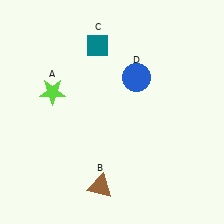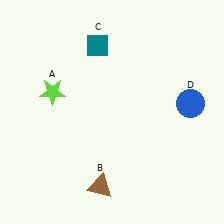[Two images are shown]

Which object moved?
The blue circle (D) moved right.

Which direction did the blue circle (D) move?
The blue circle (D) moved right.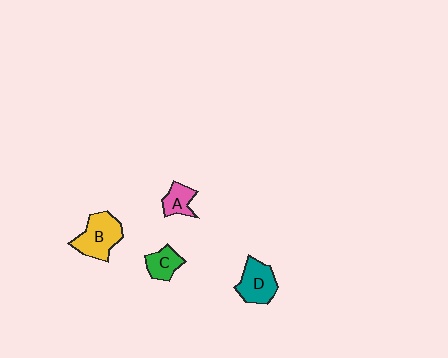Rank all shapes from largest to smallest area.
From largest to smallest: B (yellow), D (teal), C (green), A (pink).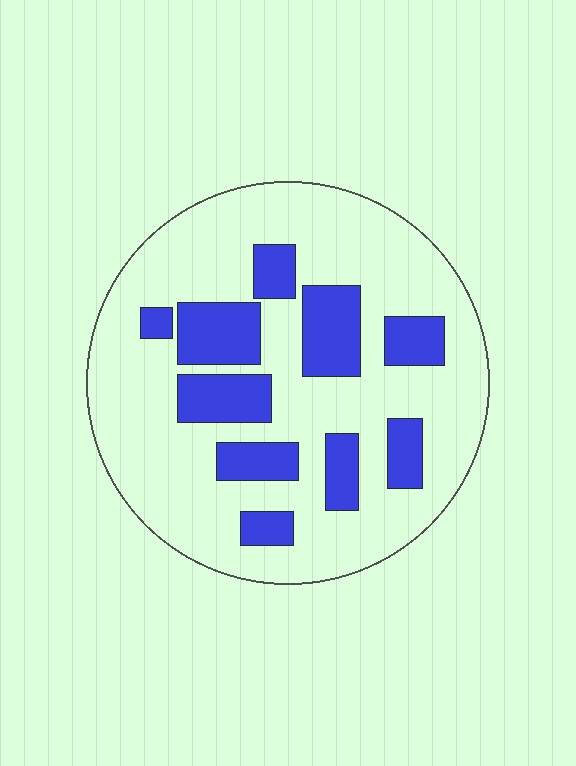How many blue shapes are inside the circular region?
10.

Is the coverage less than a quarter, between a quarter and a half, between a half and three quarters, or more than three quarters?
Between a quarter and a half.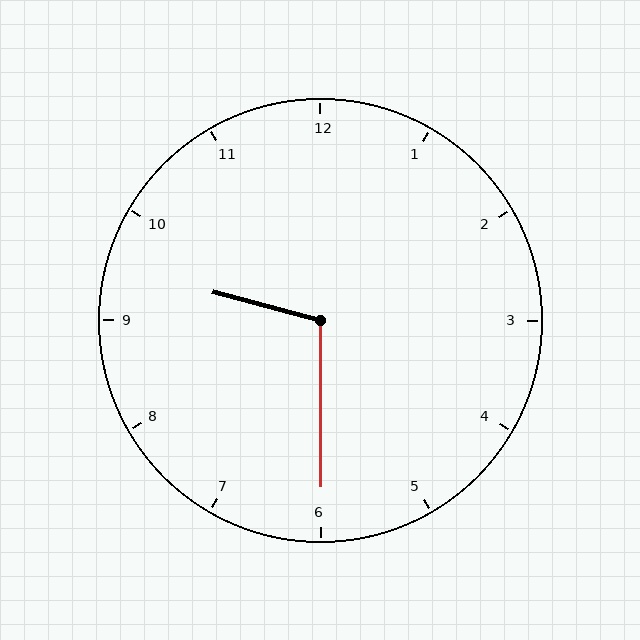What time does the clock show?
9:30.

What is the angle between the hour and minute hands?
Approximately 105 degrees.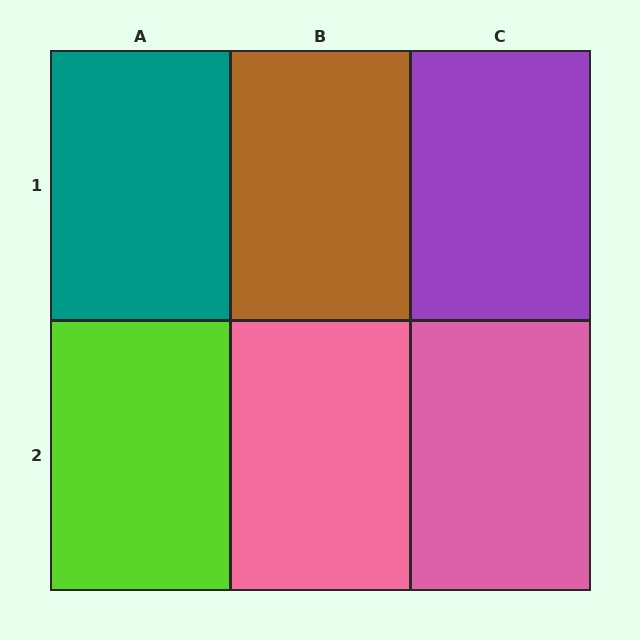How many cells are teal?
1 cell is teal.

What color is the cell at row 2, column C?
Pink.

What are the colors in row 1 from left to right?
Teal, brown, purple.